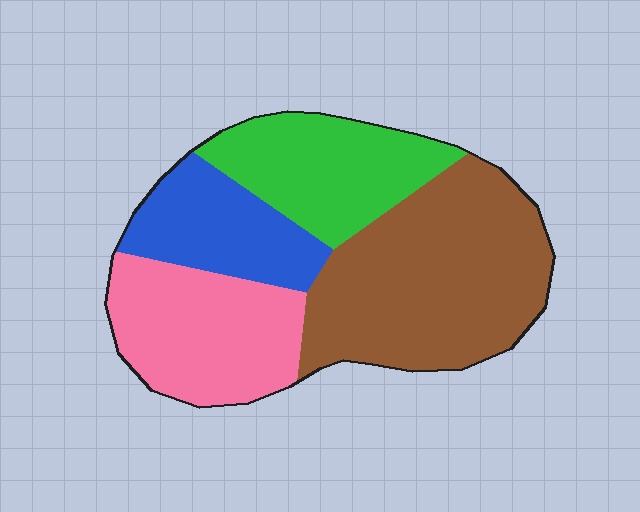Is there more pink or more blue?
Pink.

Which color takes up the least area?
Blue, at roughly 15%.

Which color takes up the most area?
Brown, at roughly 40%.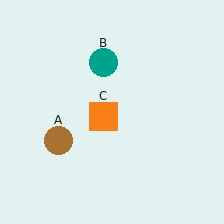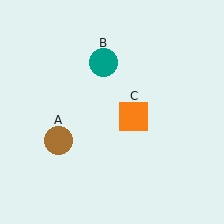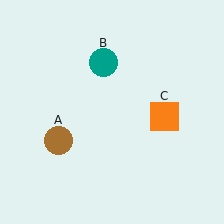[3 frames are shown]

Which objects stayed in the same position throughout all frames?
Brown circle (object A) and teal circle (object B) remained stationary.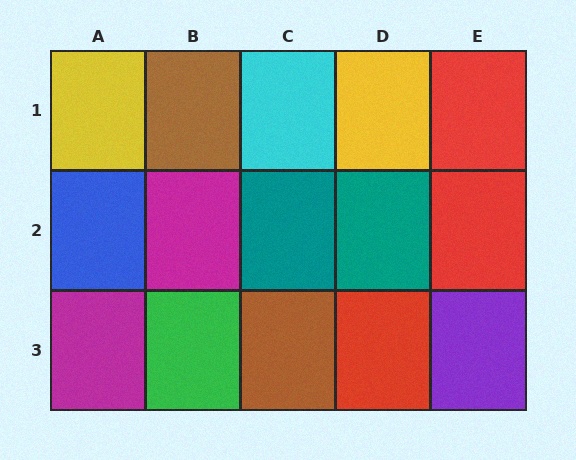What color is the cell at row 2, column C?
Teal.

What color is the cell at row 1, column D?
Yellow.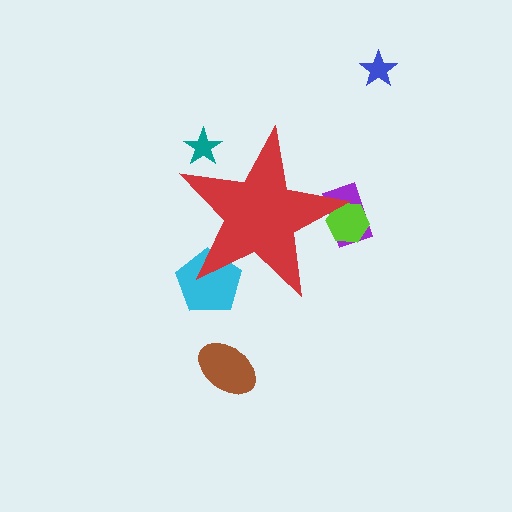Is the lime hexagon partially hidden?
Yes, the lime hexagon is partially hidden behind the red star.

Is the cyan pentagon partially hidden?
Yes, the cyan pentagon is partially hidden behind the red star.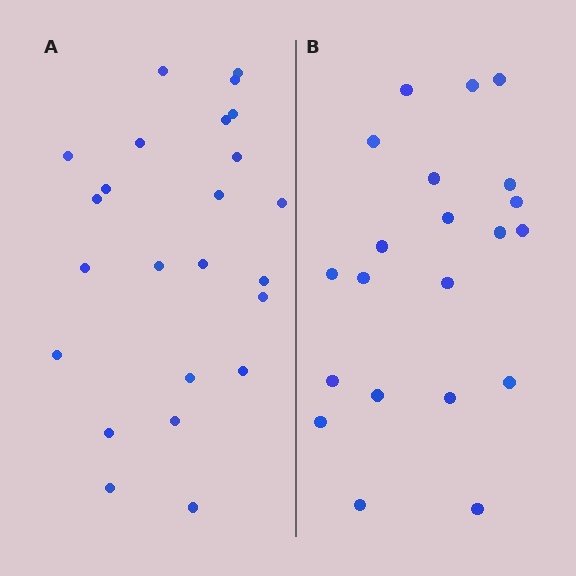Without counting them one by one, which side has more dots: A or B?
Region A (the left region) has more dots.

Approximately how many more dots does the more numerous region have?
Region A has just a few more — roughly 2 or 3 more dots than region B.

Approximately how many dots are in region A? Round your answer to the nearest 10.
About 20 dots. (The exact count is 24, which rounds to 20.)